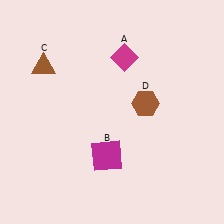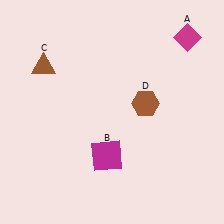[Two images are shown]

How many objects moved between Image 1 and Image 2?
1 object moved between the two images.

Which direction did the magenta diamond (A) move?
The magenta diamond (A) moved right.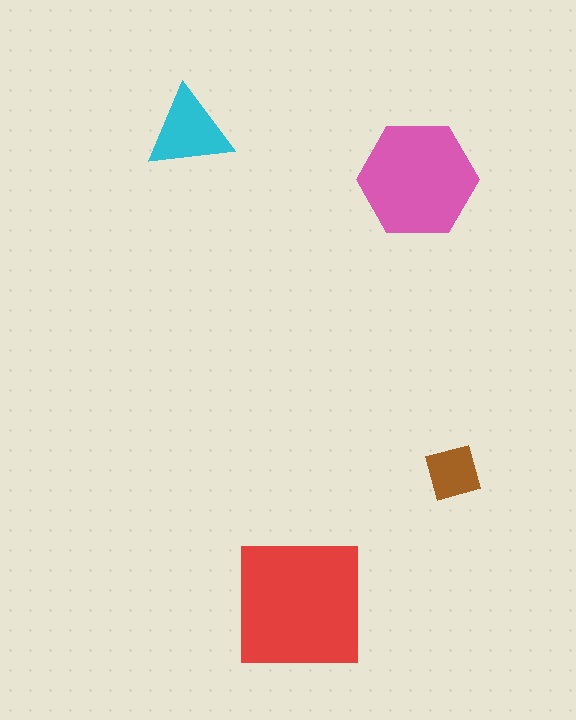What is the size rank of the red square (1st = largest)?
1st.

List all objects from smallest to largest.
The brown diamond, the cyan triangle, the pink hexagon, the red square.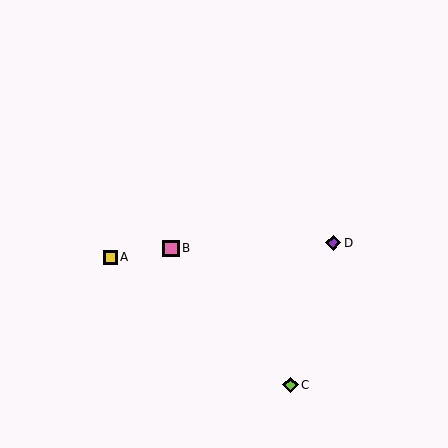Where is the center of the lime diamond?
The center of the lime diamond is at (290, 385).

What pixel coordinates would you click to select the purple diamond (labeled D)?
Click at (333, 243) to select the purple diamond D.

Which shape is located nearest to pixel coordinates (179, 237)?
The pink square (labeled B) at (171, 248) is nearest to that location.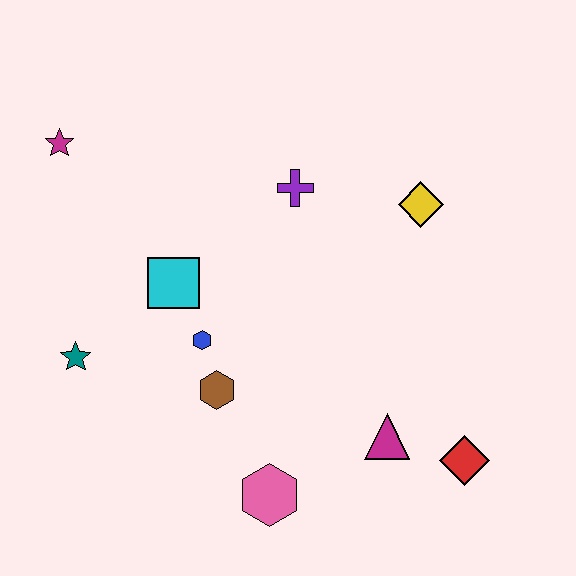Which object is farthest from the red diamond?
The magenta star is farthest from the red diamond.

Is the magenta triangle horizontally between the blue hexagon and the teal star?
No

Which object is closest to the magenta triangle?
The red diamond is closest to the magenta triangle.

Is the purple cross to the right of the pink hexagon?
Yes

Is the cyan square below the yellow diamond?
Yes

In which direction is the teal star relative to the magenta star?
The teal star is below the magenta star.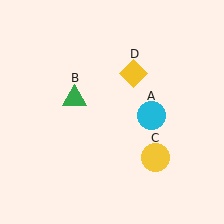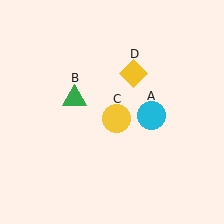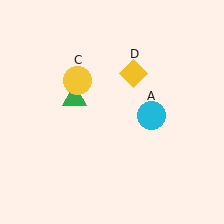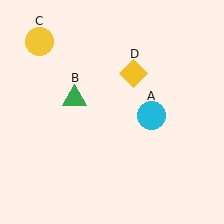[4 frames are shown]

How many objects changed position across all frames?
1 object changed position: yellow circle (object C).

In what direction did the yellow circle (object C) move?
The yellow circle (object C) moved up and to the left.